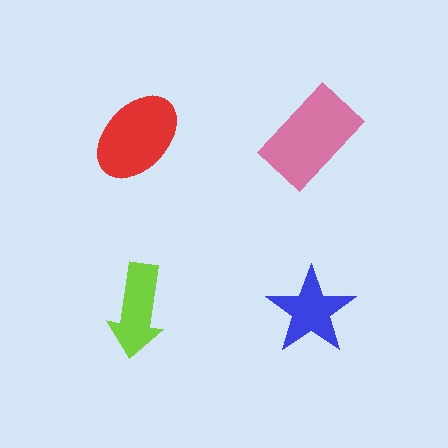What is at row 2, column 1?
A lime arrow.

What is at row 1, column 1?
A red ellipse.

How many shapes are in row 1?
2 shapes.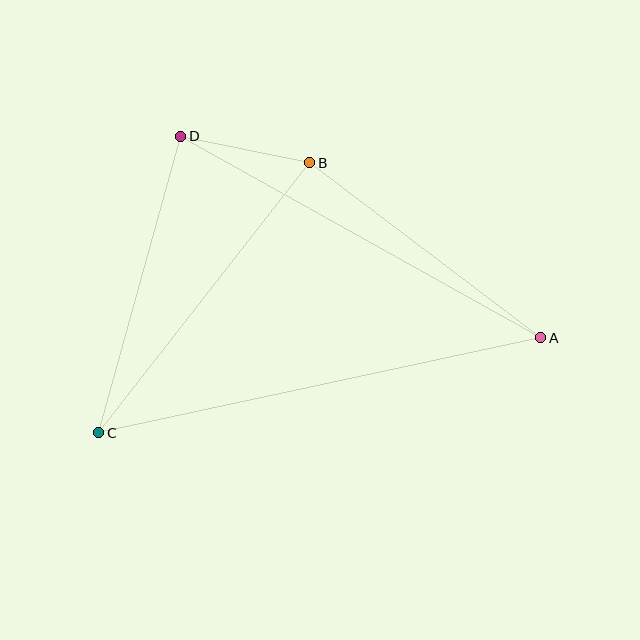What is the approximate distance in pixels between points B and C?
The distance between B and C is approximately 343 pixels.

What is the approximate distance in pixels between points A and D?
The distance between A and D is approximately 413 pixels.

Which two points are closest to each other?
Points B and D are closest to each other.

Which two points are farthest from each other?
Points A and C are farthest from each other.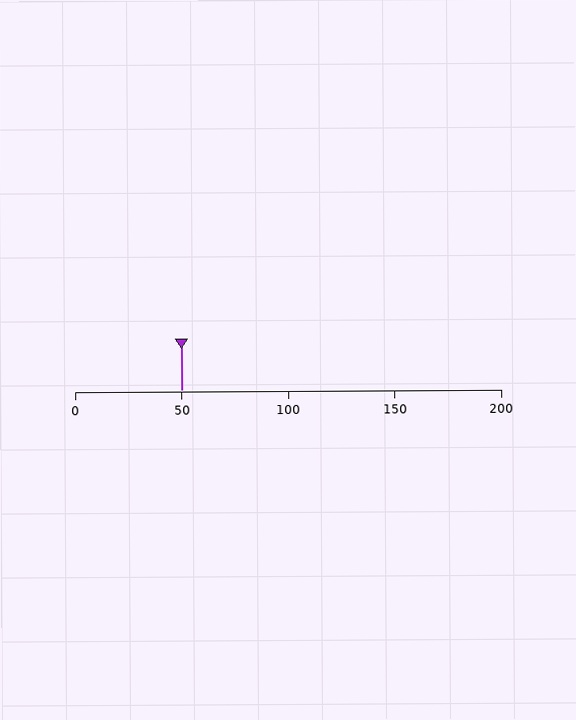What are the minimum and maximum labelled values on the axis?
The axis runs from 0 to 200.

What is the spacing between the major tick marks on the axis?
The major ticks are spaced 50 apart.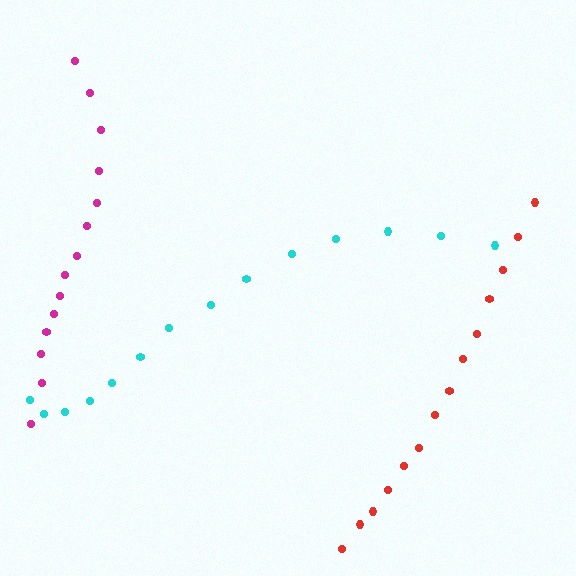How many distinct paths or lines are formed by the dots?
There are 3 distinct paths.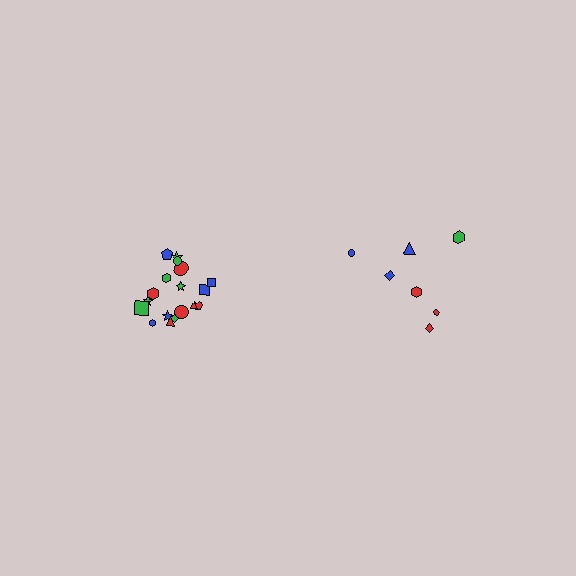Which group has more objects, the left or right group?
The left group.